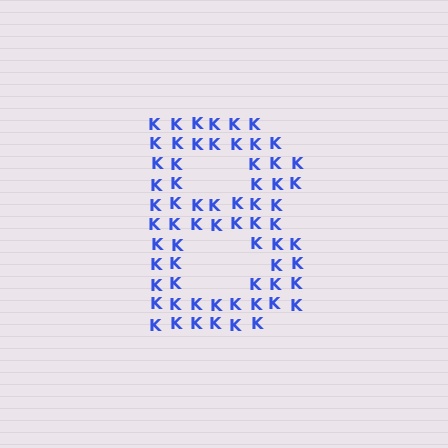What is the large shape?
The large shape is the letter B.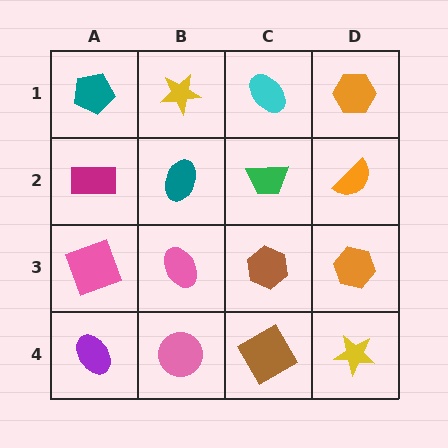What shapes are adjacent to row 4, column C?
A brown hexagon (row 3, column C), a pink circle (row 4, column B), a yellow star (row 4, column D).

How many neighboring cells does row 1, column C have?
3.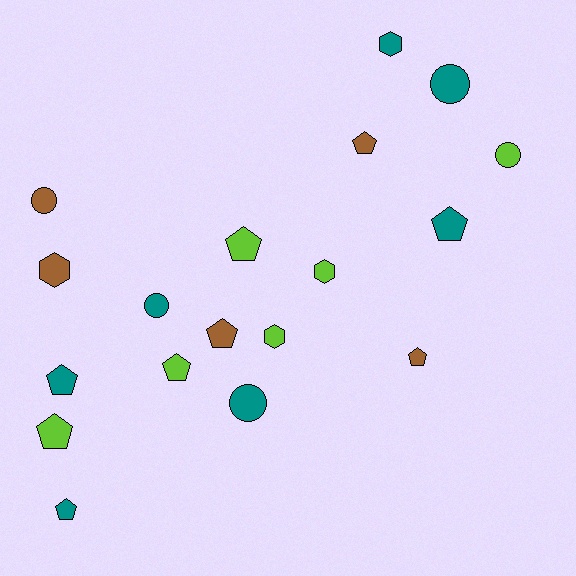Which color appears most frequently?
Teal, with 7 objects.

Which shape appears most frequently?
Pentagon, with 9 objects.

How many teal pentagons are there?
There are 3 teal pentagons.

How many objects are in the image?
There are 18 objects.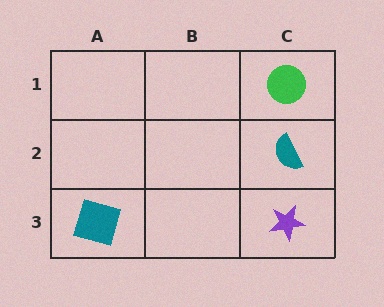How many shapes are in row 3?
2 shapes.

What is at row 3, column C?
A purple star.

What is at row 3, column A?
A teal square.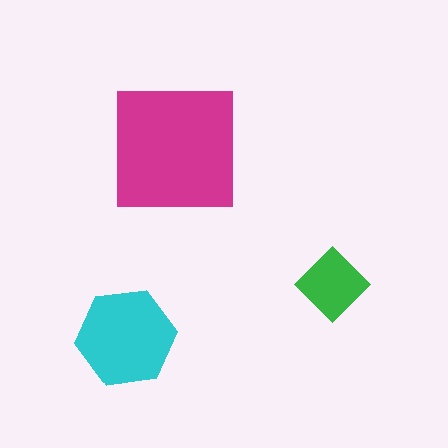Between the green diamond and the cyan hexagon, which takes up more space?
The cyan hexagon.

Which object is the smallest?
The green diamond.